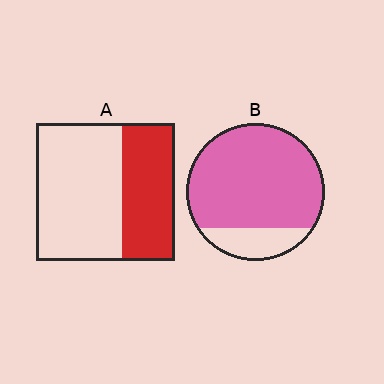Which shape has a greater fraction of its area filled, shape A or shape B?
Shape B.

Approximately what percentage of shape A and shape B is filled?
A is approximately 40% and B is approximately 80%.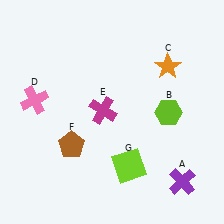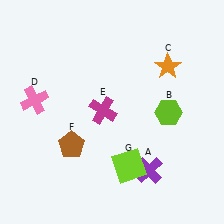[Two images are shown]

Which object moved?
The purple cross (A) moved left.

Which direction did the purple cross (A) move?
The purple cross (A) moved left.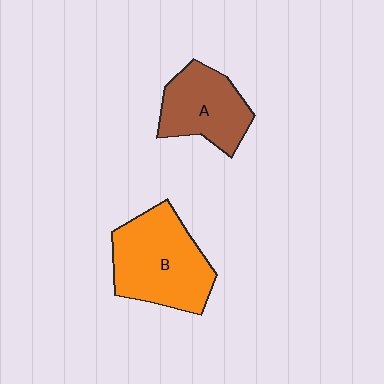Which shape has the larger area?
Shape B (orange).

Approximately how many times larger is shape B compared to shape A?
Approximately 1.4 times.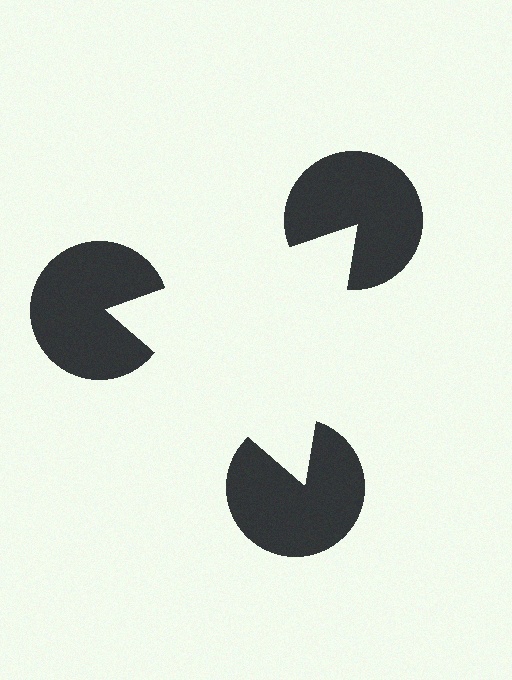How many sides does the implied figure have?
3 sides.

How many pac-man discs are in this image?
There are 3 — one at each vertex of the illusory triangle.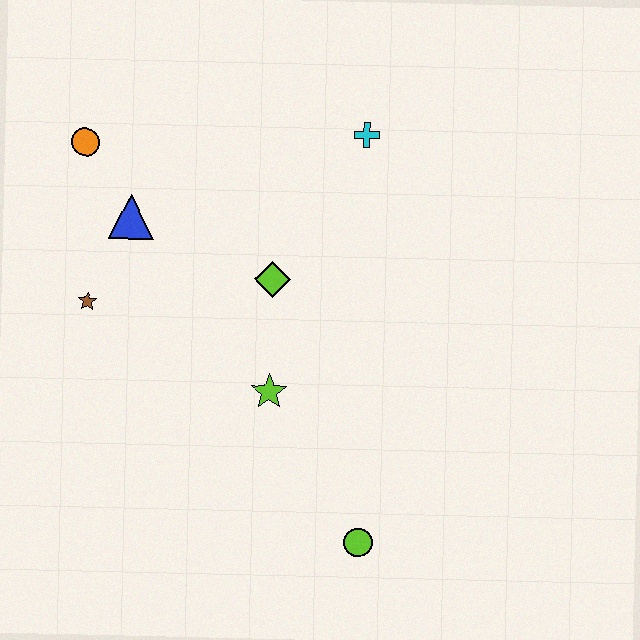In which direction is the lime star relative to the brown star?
The lime star is to the right of the brown star.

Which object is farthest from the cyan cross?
The lime circle is farthest from the cyan cross.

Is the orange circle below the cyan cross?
Yes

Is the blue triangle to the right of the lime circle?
No